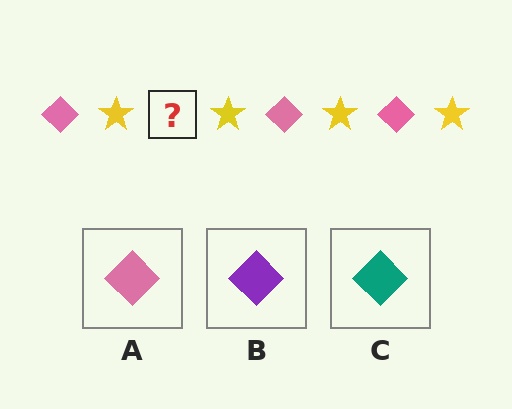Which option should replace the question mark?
Option A.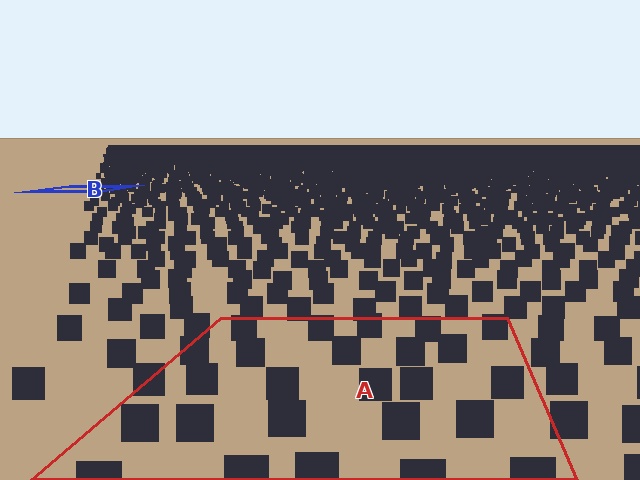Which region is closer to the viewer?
Region A is closer. The texture elements there are larger and more spread out.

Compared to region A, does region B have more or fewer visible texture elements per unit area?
Region B has more texture elements per unit area — they are packed more densely because it is farther away.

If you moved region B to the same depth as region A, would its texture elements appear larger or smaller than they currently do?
They would appear larger. At a closer depth, the same texture elements are projected at a bigger on-screen size.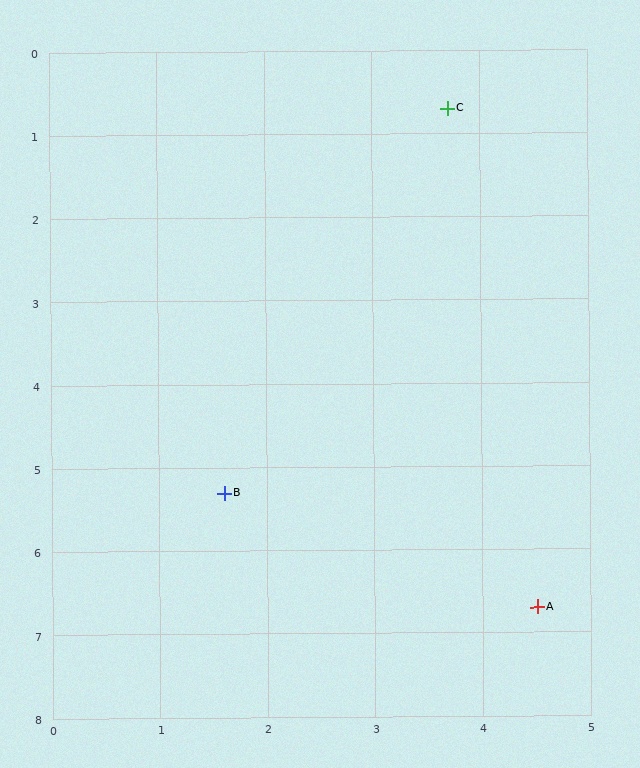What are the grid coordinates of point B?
Point B is at approximately (1.6, 5.3).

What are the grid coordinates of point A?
Point A is at approximately (4.5, 6.7).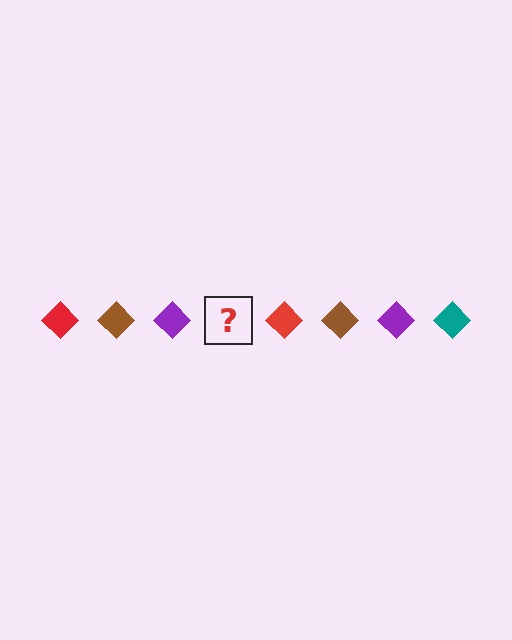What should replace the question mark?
The question mark should be replaced with a teal diamond.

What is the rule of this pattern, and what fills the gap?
The rule is that the pattern cycles through red, brown, purple, teal diamonds. The gap should be filled with a teal diamond.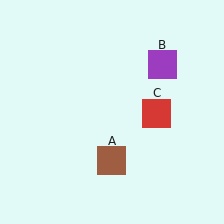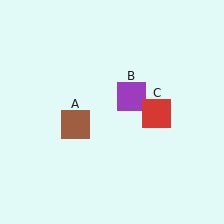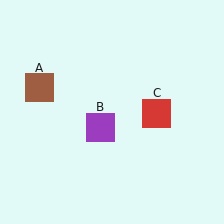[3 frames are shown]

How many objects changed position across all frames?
2 objects changed position: brown square (object A), purple square (object B).